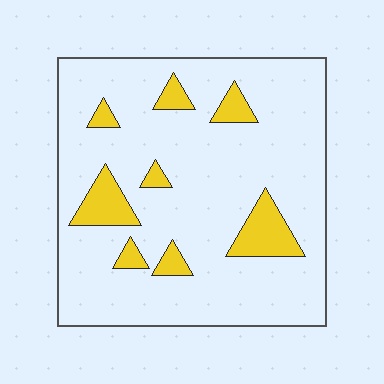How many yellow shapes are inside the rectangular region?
8.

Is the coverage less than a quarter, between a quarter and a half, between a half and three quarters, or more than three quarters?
Less than a quarter.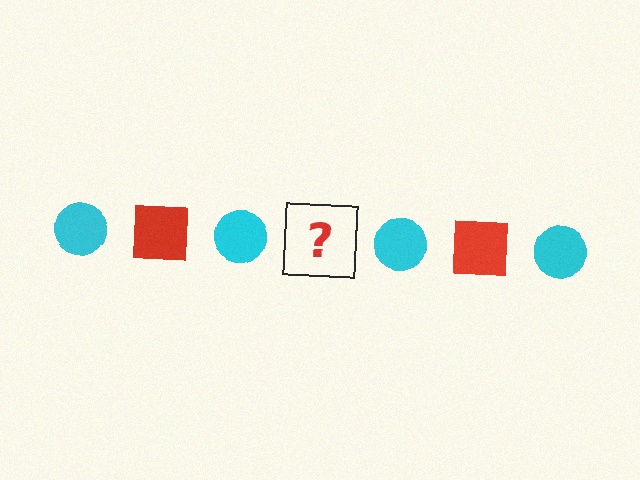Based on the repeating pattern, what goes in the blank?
The blank should be a red square.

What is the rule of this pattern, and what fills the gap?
The rule is that the pattern alternates between cyan circle and red square. The gap should be filled with a red square.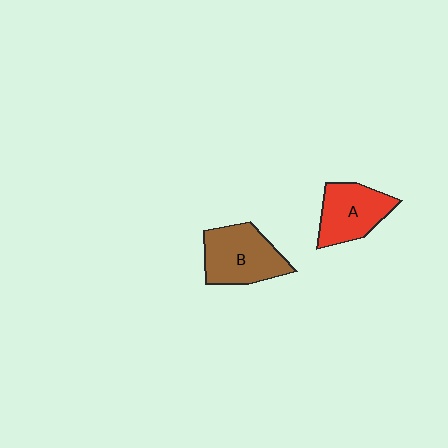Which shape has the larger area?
Shape B (brown).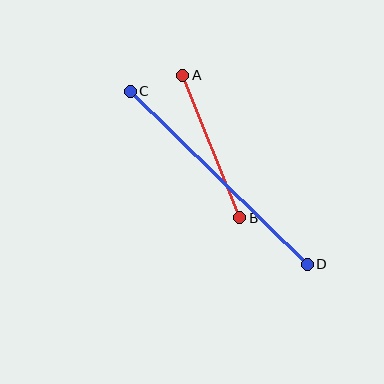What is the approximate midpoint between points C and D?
The midpoint is at approximately (219, 178) pixels.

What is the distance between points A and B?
The distance is approximately 154 pixels.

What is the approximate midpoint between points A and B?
The midpoint is at approximately (211, 146) pixels.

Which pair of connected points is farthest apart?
Points C and D are farthest apart.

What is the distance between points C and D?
The distance is approximately 247 pixels.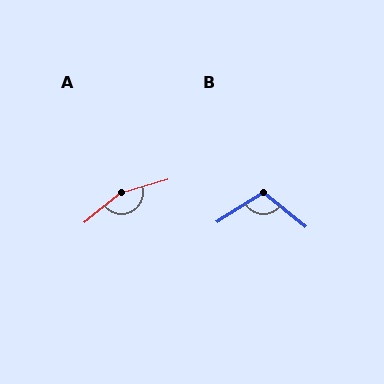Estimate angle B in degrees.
Approximately 108 degrees.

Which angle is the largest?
A, at approximately 157 degrees.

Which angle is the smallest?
B, at approximately 108 degrees.